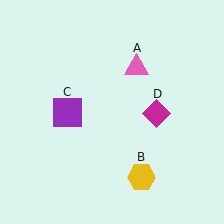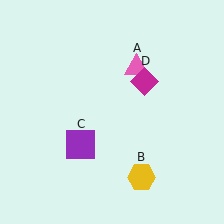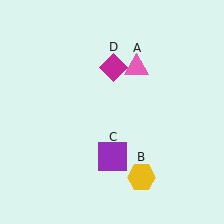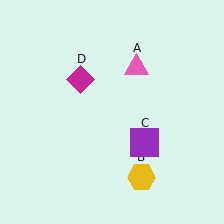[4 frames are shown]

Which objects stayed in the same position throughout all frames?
Pink triangle (object A) and yellow hexagon (object B) remained stationary.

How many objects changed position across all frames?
2 objects changed position: purple square (object C), magenta diamond (object D).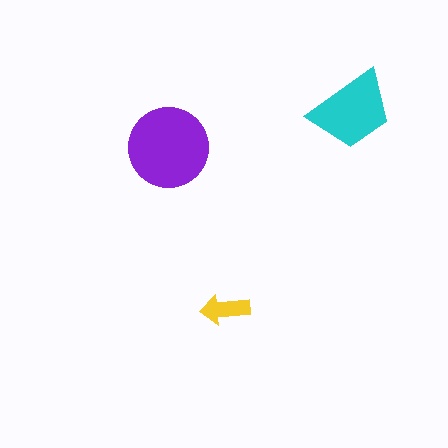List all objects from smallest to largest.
The yellow arrow, the cyan trapezoid, the purple circle.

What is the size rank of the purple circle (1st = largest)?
1st.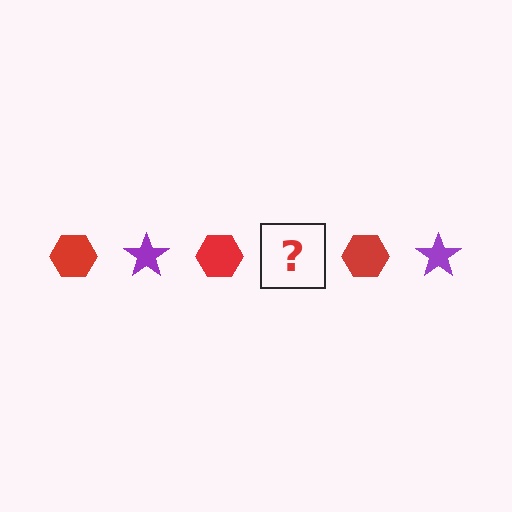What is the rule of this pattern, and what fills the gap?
The rule is that the pattern alternates between red hexagon and purple star. The gap should be filled with a purple star.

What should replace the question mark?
The question mark should be replaced with a purple star.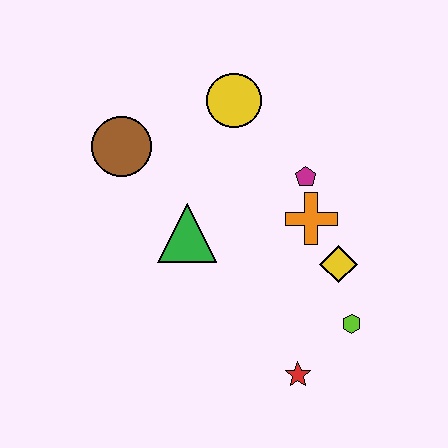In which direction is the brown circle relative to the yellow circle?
The brown circle is to the left of the yellow circle.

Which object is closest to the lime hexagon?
The yellow diamond is closest to the lime hexagon.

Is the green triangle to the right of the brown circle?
Yes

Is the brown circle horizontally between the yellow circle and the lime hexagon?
No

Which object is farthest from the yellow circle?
The red star is farthest from the yellow circle.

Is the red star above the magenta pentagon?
No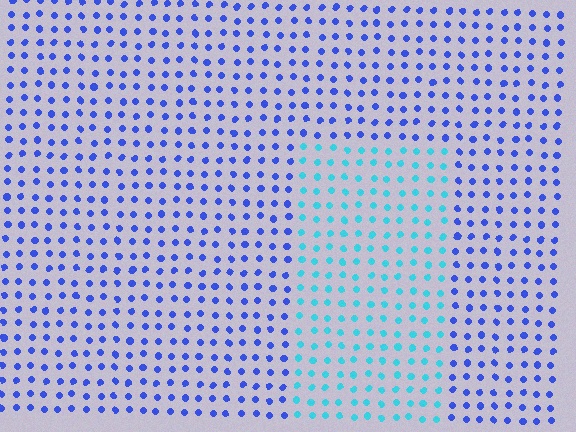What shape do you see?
I see a rectangle.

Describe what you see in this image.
The image is filled with small blue elements in a uniform arrangement. A rectangle-shaped region is visible where the elements are tinted to a slightly different hue, forming a subtle color boundary.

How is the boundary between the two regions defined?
The boundary is defined purely by a slight shift in hue (about 46 degrees). Spacing, size, and orientation are identical on both sides.